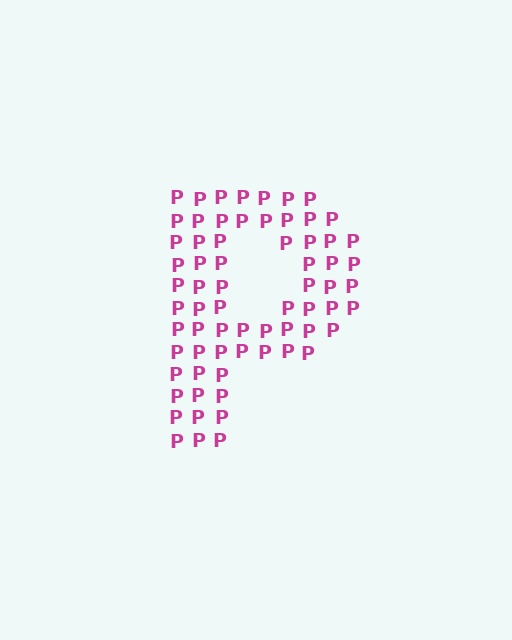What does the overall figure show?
The overall figure shows the letter P.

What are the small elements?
The small elements are letter P's.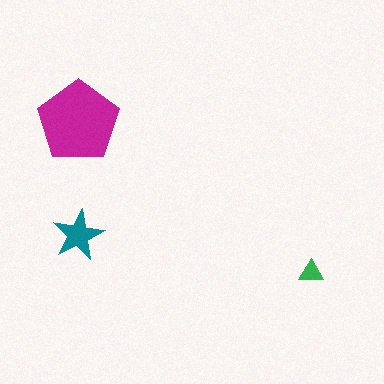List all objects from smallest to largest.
The green triangle, the teal star, the magenta pentagon.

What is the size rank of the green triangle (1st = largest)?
3rd.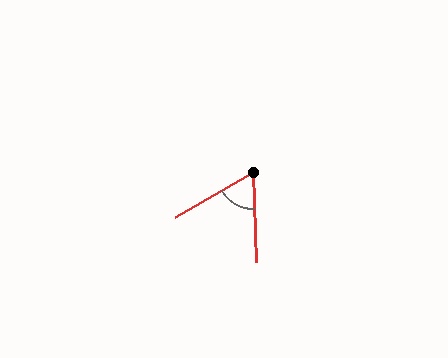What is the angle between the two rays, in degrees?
Approximately 62 degrees.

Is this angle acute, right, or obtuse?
It is acute.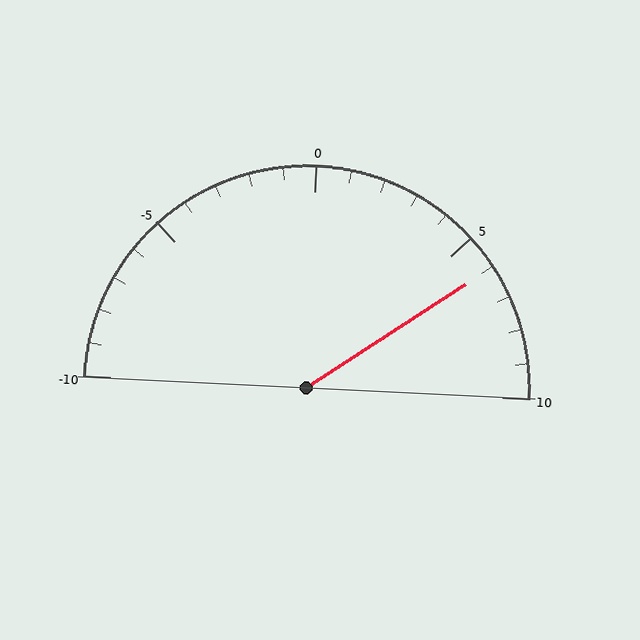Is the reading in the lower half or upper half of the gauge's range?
The reading is in the upper half of the range (-10 to 10).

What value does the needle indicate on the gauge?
The needle indicates approximately 6.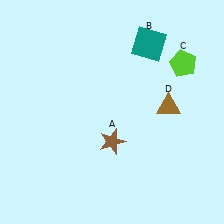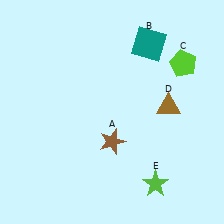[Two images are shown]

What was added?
A lime star (E) was added in Image 2.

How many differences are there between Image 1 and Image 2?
There is 1 difference between the two images.